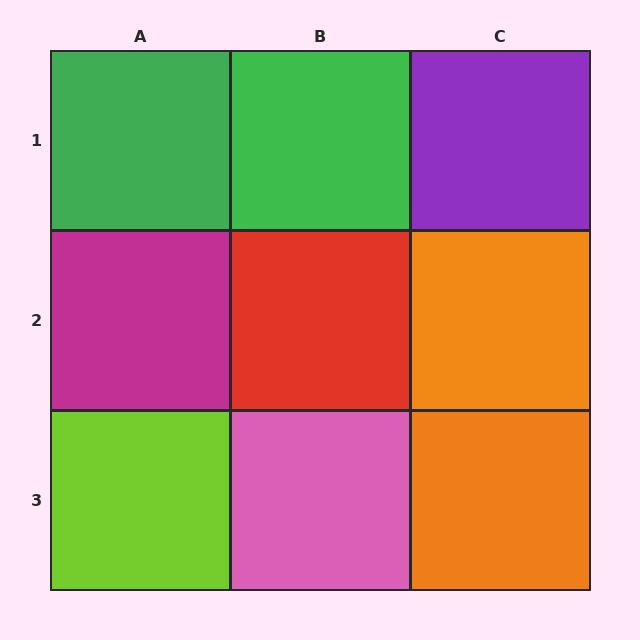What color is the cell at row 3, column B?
Pink.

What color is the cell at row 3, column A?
Lime.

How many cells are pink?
1 cell is pink.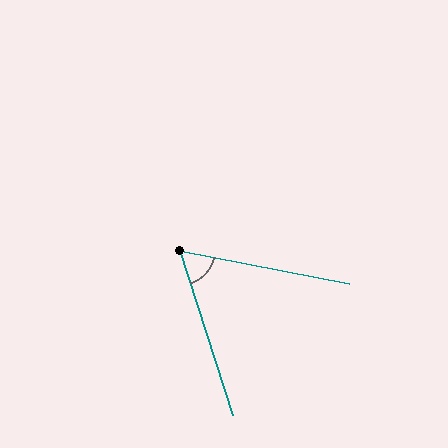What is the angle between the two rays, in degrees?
Approximately 61 degrees.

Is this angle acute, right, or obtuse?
It is acute.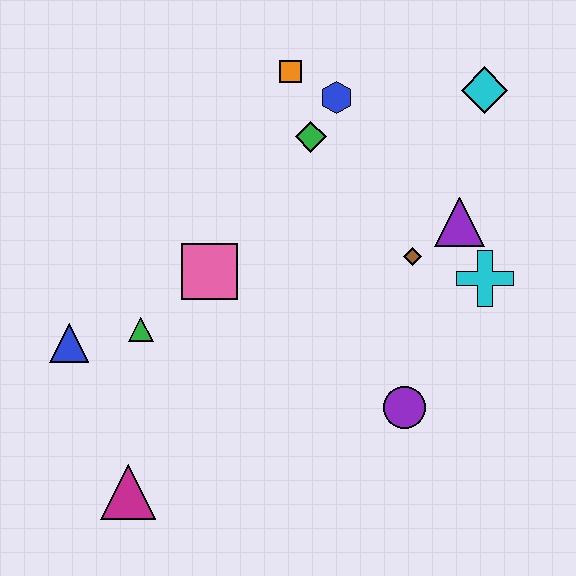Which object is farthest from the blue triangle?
The cyan diamond is farthest from the blue triangle.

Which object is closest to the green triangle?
The blue triangle is closest to the green triangle.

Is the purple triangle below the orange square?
Yes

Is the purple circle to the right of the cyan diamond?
No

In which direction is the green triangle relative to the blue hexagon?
The green triangle is below the blue hexagon.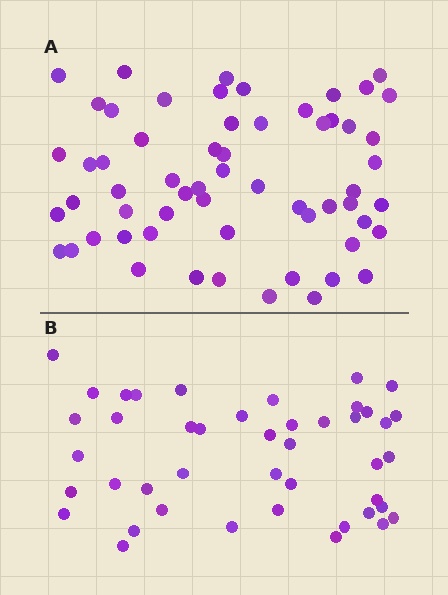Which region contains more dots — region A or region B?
Region A (the top region) has more dots.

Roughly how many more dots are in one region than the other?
Region A has approximately 15 more dots than region B.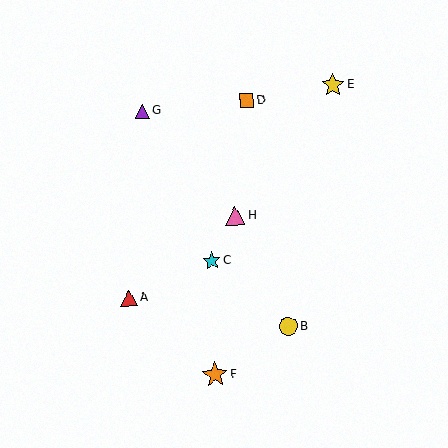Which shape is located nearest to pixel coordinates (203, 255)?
The cyan star (labeled C) at (212, 261) is nearest to that location.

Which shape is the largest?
The orange star (labeled F) is the largest.